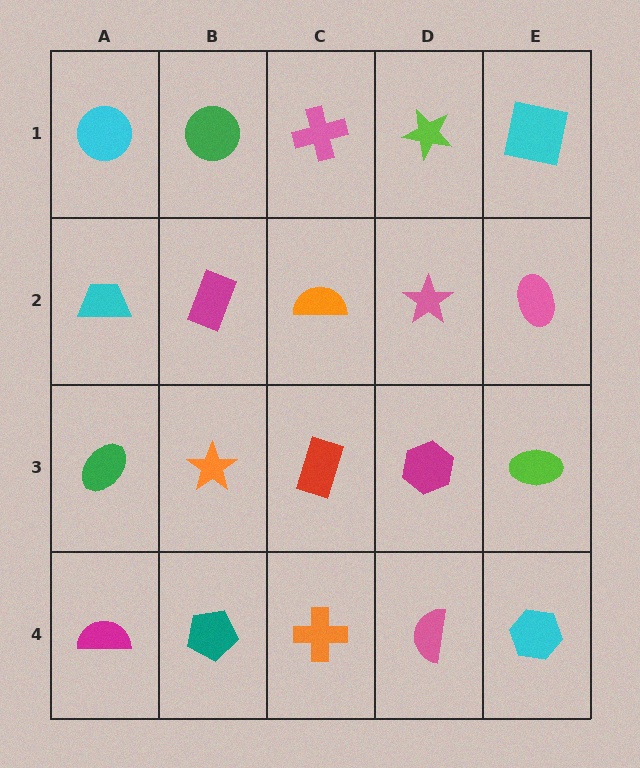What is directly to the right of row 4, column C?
A pink semicircle.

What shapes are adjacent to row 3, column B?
A magenta rectangle (row 2, column B), a teal pentagon (row 4, column B), a green ellipse (row 3, column A), a red rectangle (row 3, column C).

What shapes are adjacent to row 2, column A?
A cyan circle (row 1, column A), a green ellipse (row 3, column A), a magenta rectangle (row 2, column B).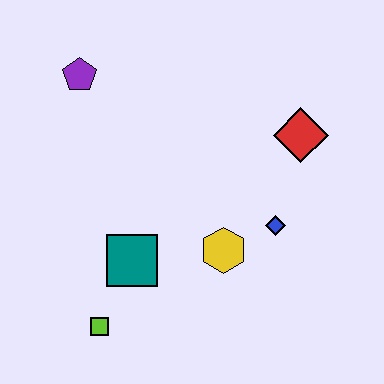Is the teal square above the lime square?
Yes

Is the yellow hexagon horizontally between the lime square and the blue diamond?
Yes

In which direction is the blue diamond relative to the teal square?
The blue diamond is to the right of the teal square.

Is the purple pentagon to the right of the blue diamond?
No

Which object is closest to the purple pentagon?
The teal square is closest to the purple pentagon.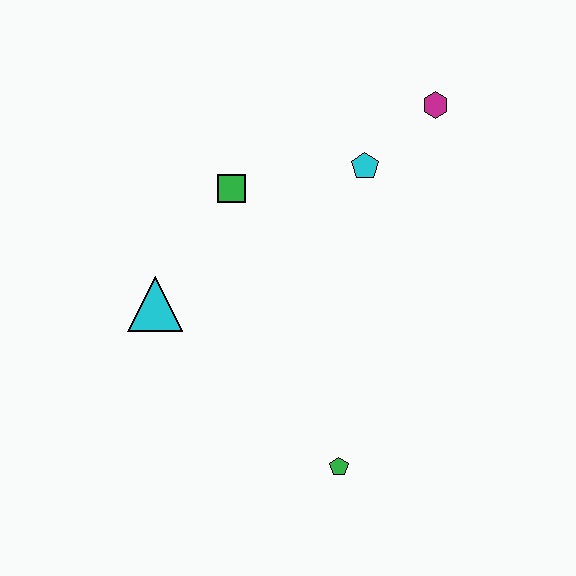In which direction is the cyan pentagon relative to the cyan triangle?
The cyan pentagon is to the right of the cyan triangle.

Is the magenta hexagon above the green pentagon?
Yes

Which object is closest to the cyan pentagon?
The magenta hexagon is closest to the cyan pentagon.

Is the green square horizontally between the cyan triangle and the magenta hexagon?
Yes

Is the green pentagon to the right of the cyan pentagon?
No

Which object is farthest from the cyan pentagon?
The green pentagon is farthest from the cyan pentagon.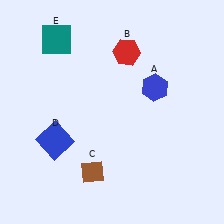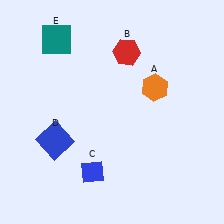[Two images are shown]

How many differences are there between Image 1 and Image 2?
There are 2 differences between the two images.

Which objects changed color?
A changed from blue to orange. C changed from brown to blue.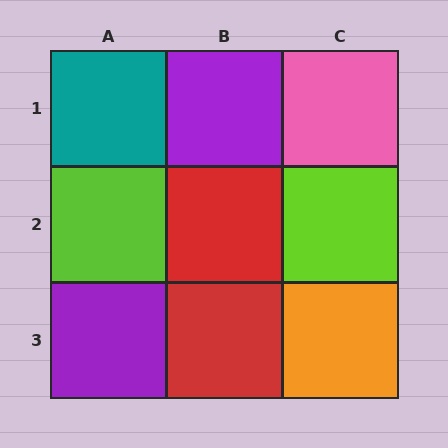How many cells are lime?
2 cells are lime.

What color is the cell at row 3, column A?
Purple.